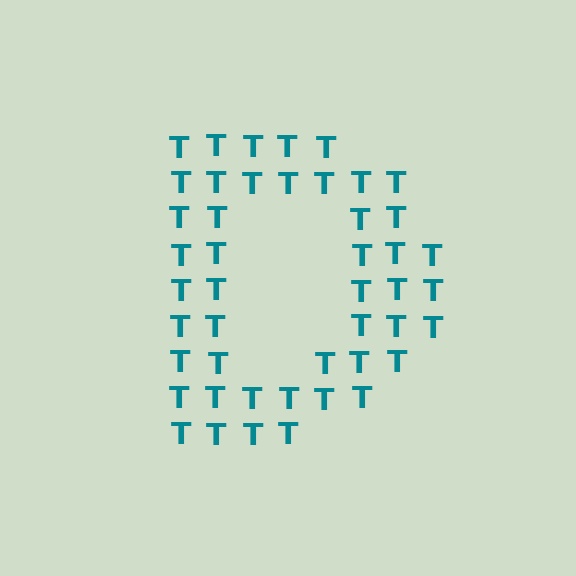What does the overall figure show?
The overall figure shows the letter D.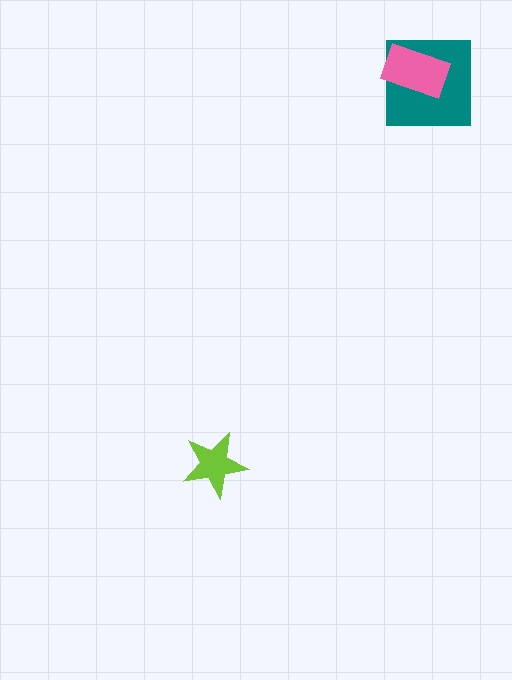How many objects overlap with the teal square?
1 object overlaps with the teal square.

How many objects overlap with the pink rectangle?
1 object overlaps with the pink rectangle.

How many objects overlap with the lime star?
0 objects overlap with the lime star.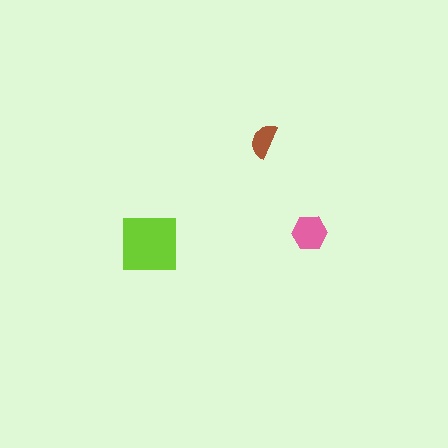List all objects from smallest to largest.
The brown semicircle, the pink hexagon, the lime square.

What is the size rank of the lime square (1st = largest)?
1st.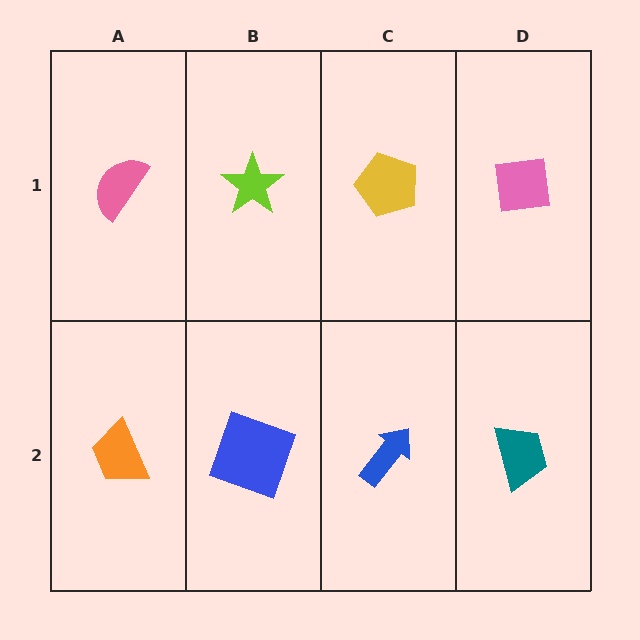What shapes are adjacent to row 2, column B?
A lime star (row 1, column B), an orange trapezoid (row 2, column A), a blue arrow (row 2, column C).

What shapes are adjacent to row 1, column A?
An orange trapezoid (row 2, column A), a lime star (row 1, column B).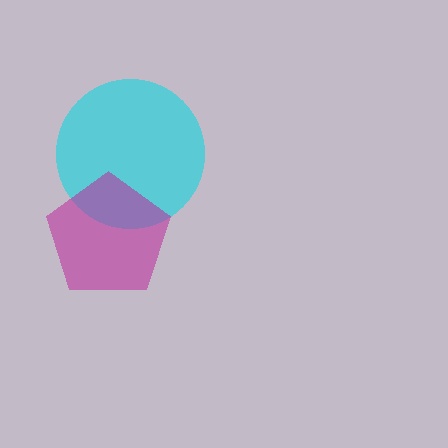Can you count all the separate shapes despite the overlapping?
Yes, there are 2 separate shapes.